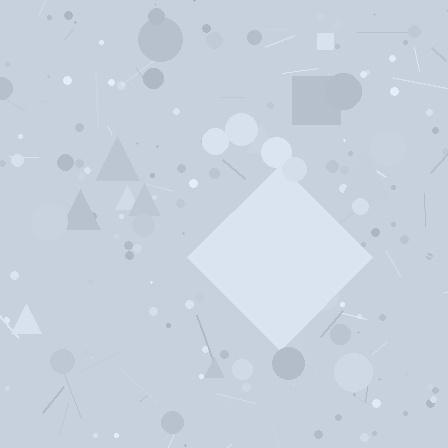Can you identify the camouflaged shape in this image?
The camouflaged shape is a diamond.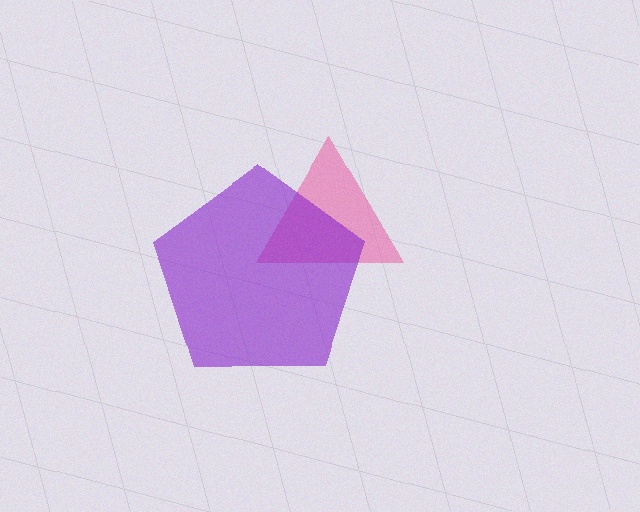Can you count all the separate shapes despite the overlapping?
Yes, there are 2 separate shapes.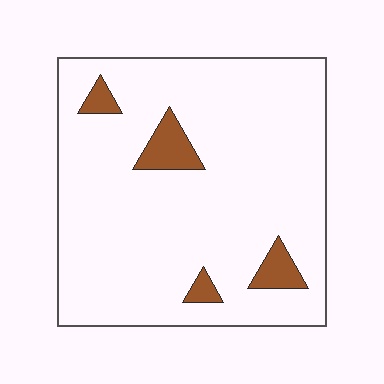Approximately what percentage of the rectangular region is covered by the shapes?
Approximately 10%.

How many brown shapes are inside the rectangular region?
4.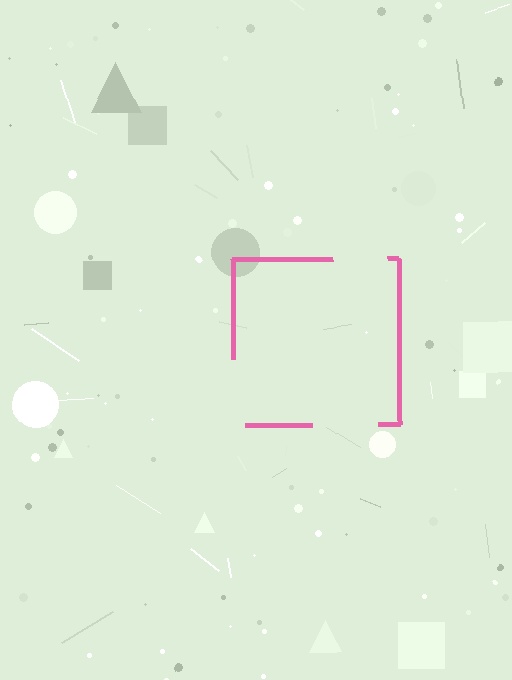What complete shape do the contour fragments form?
The contour fragments form a square.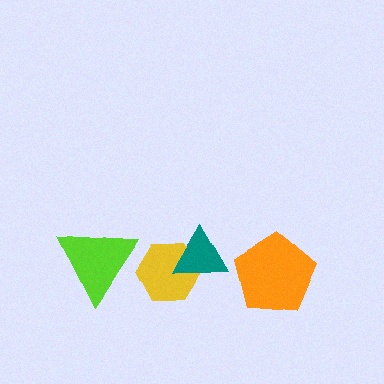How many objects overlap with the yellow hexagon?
1 object overlaps with the yellow hexagon.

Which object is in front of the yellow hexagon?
The teal triangle is in front of the yellow hexagon.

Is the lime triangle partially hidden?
No, no other shape covers it.